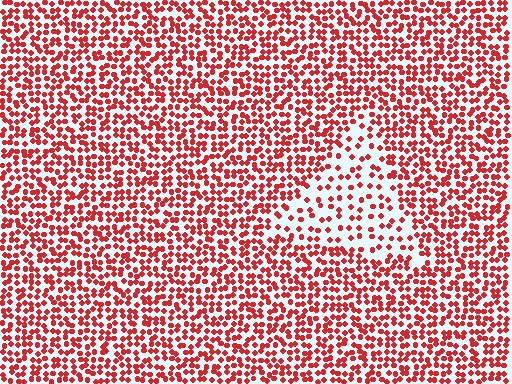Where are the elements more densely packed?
The elements are more densely packed outside the triangle boundary.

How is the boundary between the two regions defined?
The boundary is defined by a change in element density (approximately 2.1x ratio). All elements are the same color, size, and shape.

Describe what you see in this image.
The image contains small red elements arranged at two different densities. A triangle-shaped region is visible where the elements are less densely packed than the surrounding area.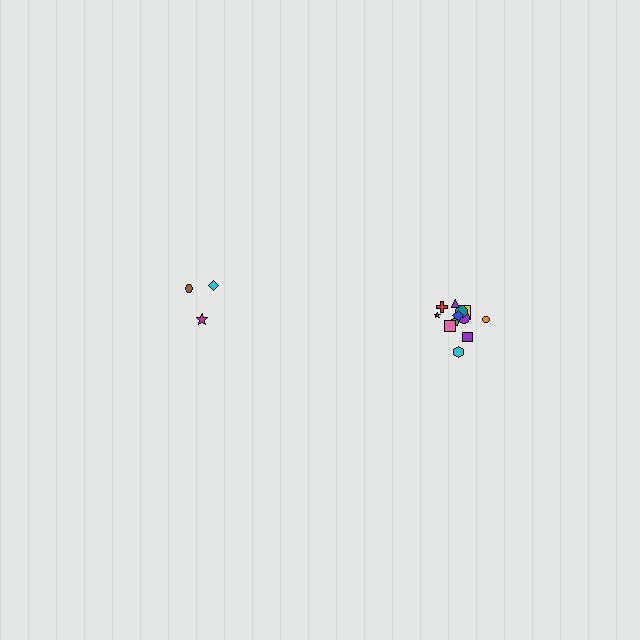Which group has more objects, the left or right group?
The right group.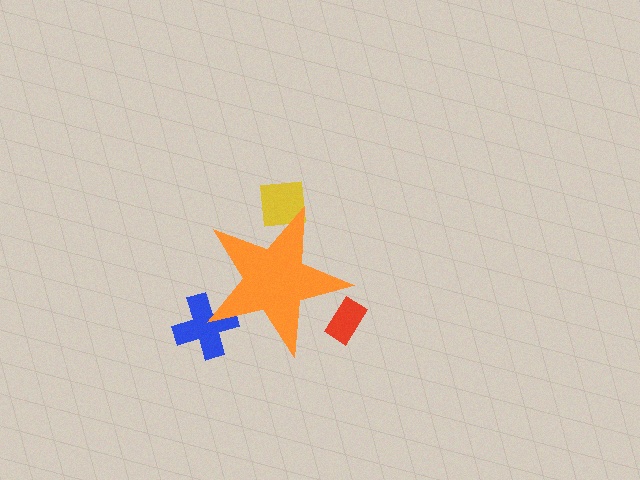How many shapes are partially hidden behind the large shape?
3 shapes are partially hidden.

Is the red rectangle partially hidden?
Yes, the red rectangle is partially hidden behind the orange star.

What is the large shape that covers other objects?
An orange star.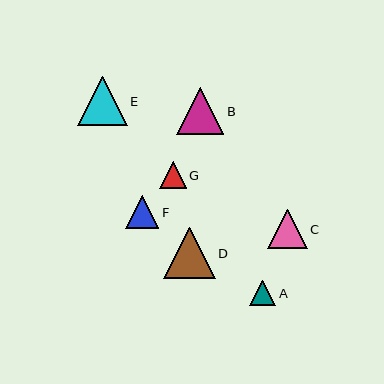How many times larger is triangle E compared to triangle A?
Triangle E is approximately 1.9 times the size of triangle A.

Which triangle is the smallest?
Triangle A is the smallest with a size of approximately 26 pixels.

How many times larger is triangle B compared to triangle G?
Triangle B is approximately 1.8 times the size of triangle G.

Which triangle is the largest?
Triangle D is the largest with a size of approximately 51 pixels.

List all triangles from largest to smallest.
From largest to smallest: D, E, B, C, F, G, A.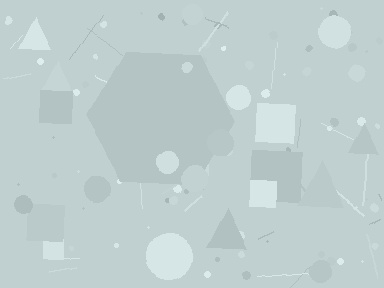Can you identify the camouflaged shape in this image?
The camouflaged shape is a hexagon.